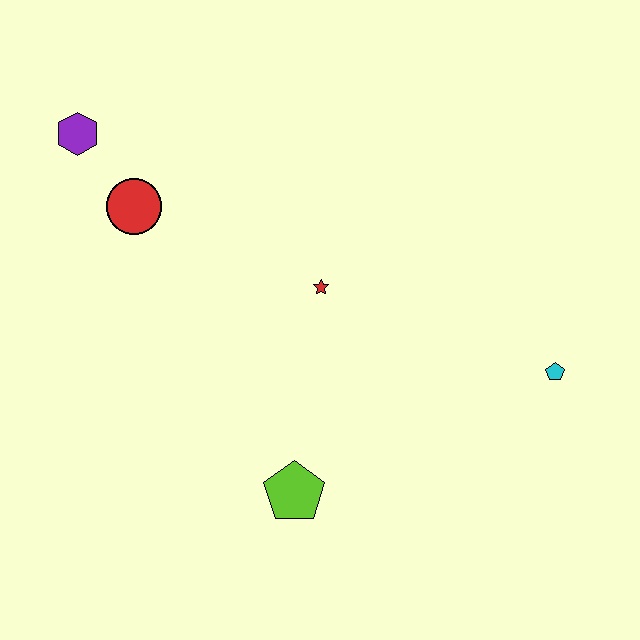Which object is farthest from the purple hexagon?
The cyan pentagon is farthest from the purple hexagon.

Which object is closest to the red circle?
The purple hexagon is closest to the red circle.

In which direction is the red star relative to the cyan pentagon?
The red star is to the left of the cyan pentagon.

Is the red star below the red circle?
Yes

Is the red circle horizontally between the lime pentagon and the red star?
No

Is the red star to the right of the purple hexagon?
Yes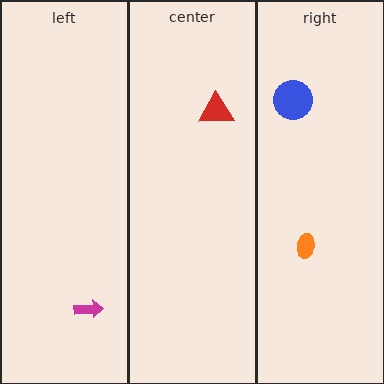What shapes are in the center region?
The red triangle.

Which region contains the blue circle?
The right region.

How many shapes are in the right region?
2.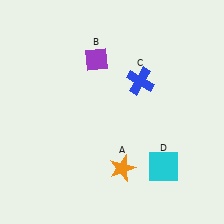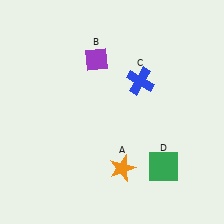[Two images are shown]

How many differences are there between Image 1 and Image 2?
There is 1 difference between the two images.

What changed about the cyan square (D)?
In Image 1, D is cyan. In Image 2, it changed to green.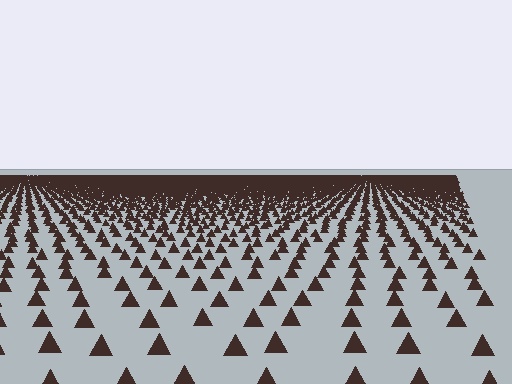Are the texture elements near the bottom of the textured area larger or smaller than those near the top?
Larger. Near the bottom, elements are closer to the viewer and appear at a bigger on-screen size.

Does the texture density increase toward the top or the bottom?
Density increases toward the top.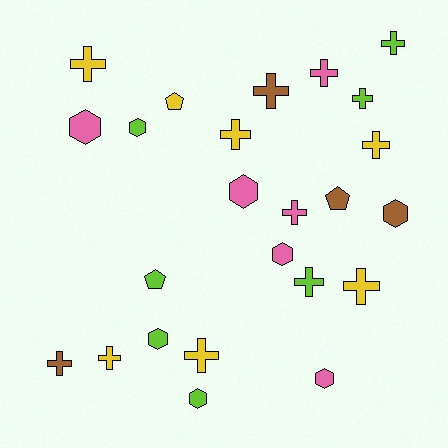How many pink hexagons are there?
There are 4 pink hexagons.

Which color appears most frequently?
Lime, with 7 objects.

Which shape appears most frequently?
Cross, with 13 objects.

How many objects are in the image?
There are 24 objects.